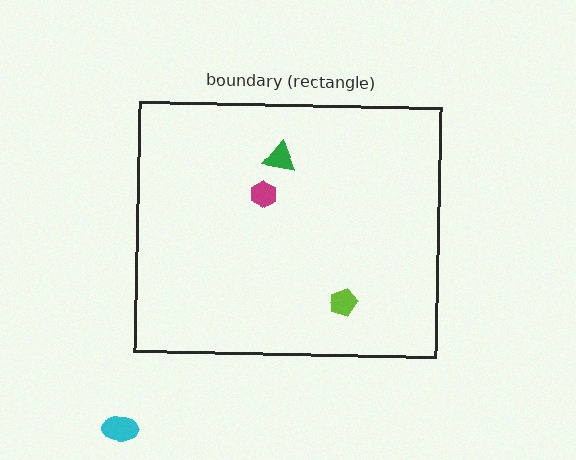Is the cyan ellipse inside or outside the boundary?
Outside.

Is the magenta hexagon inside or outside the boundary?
Inside.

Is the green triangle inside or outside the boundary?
Inside.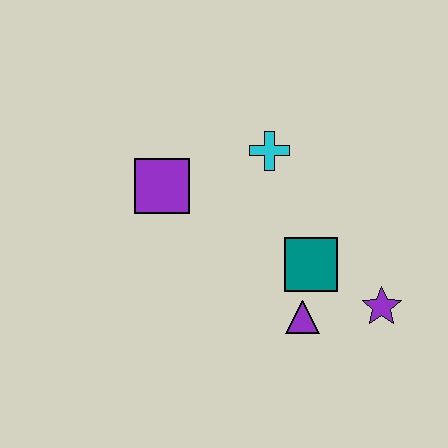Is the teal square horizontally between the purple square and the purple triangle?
No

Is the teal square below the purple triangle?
No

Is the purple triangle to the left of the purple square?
No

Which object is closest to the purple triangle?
The teal square is closest to the purple triangle.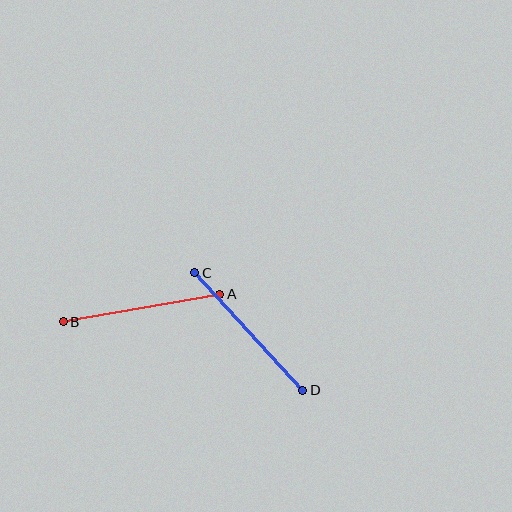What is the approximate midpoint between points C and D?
The midpoint is at approximately (249, 331) pixels.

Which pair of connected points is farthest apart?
Points C and D are farthest apart.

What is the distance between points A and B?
The distance is approximately 158 pixels.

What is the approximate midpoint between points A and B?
The midpoint is at approximately (141, 308) pixels.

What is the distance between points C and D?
The distance is approximately 160 pixels.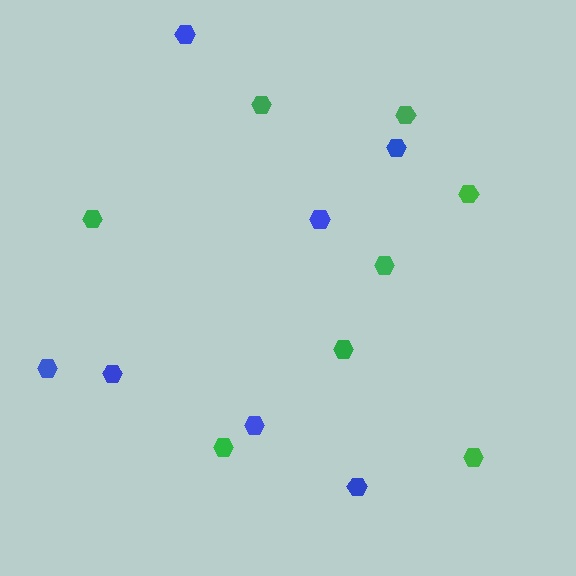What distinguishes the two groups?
There are 2 groups: one group of green hexagons (8) and one group of blue hexagons (7).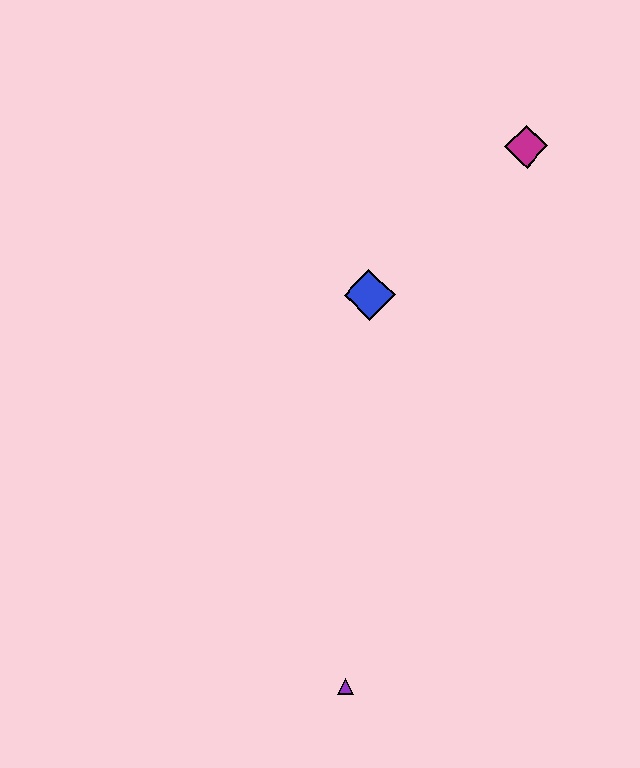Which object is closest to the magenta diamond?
The blue diamond is closest to the magenta diamond.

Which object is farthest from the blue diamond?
The purple triangle is farthest from the blue diamond.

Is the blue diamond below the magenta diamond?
Yes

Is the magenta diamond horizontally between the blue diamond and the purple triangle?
No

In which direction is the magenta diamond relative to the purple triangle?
The magenta diamond is above the purple triangle.